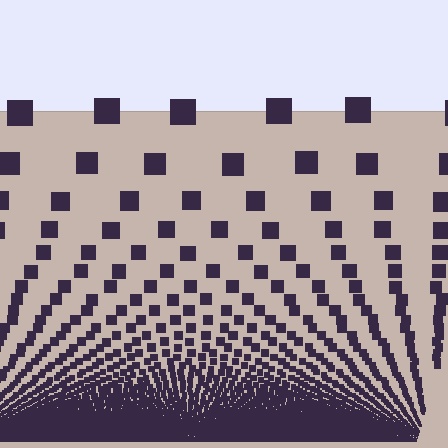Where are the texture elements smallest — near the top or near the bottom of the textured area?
Near the bottom.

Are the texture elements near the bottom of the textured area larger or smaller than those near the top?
Smaller. The gradient is inverted — elements near the bottom are smaller and denser.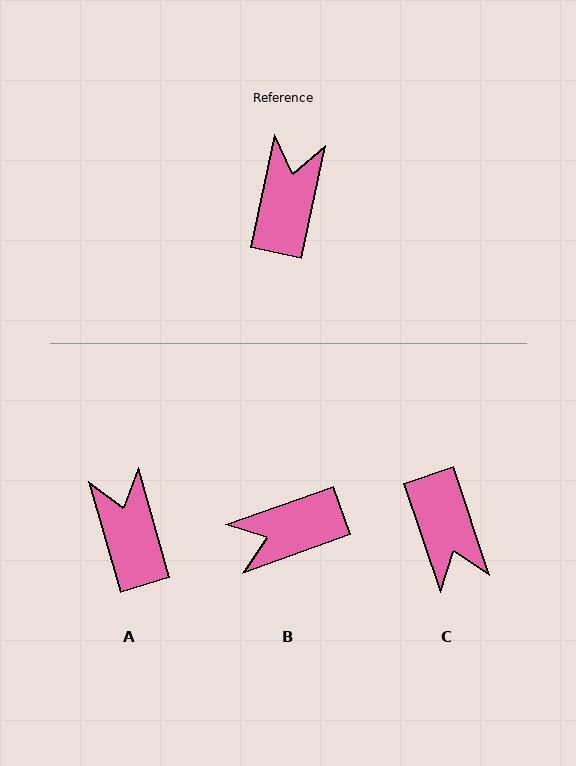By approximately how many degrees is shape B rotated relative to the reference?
Approximately 122 degrees counter-clockwise.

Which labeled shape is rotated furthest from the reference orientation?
C, about 149 degrees away.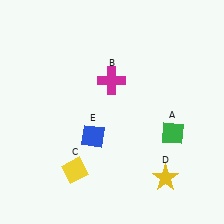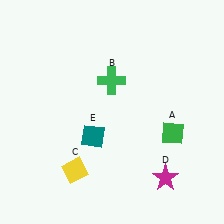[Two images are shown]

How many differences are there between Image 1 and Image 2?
There are 3 differences between the two images.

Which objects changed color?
B changed from magenta to green. D changed from yellow to magenta. E changed from blue to teal.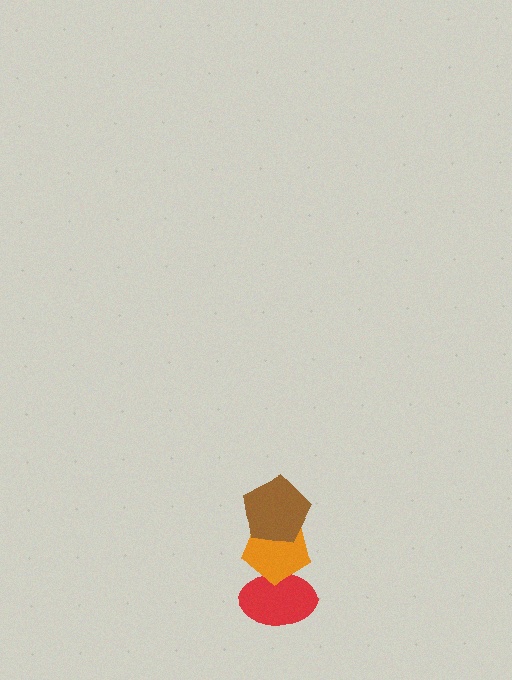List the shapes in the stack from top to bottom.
From top to bottom: the brown pentagon, the orange pentagon, the red ellipse.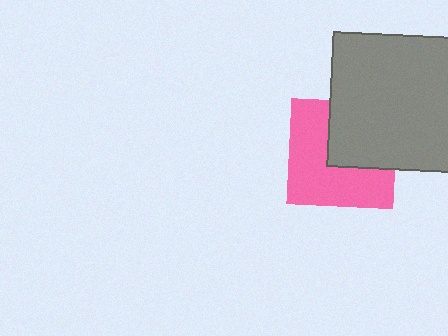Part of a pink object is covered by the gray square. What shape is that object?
It is a square.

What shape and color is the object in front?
The object in front is a gray square.